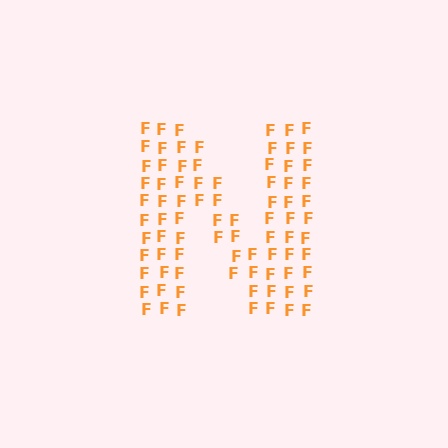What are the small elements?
The small elements are letter F's.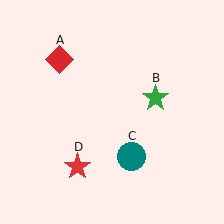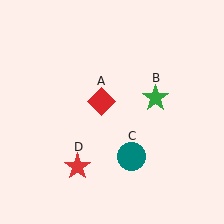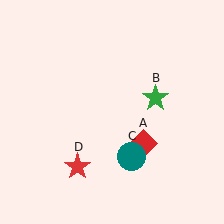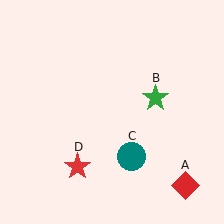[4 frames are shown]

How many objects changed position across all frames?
1 object changed position: red diamond (object A).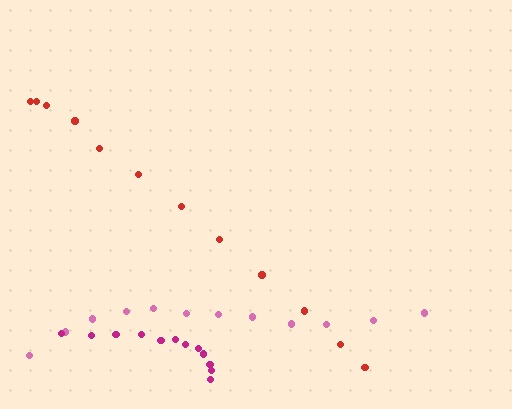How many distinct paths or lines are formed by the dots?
There are 3 distinct paths.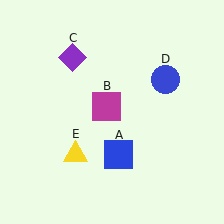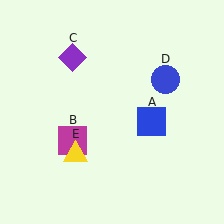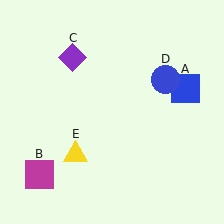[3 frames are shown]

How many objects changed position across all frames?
2 objects changed position: blue square (object A), magenta square (object B).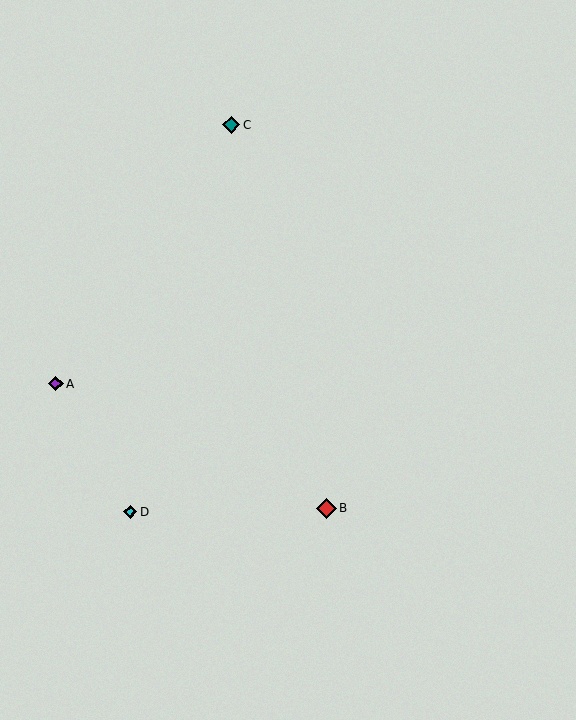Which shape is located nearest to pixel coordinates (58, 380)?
The purple diamond (labeled A) at (56, 384) is nearest to that location.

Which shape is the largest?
The red diamond (labeled B) is the largest.